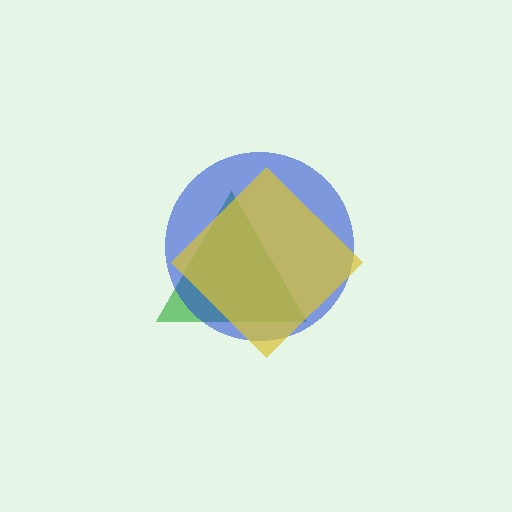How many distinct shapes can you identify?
There are 3 distinct shapes: a green triangle, a blue circle, a yellow diamond.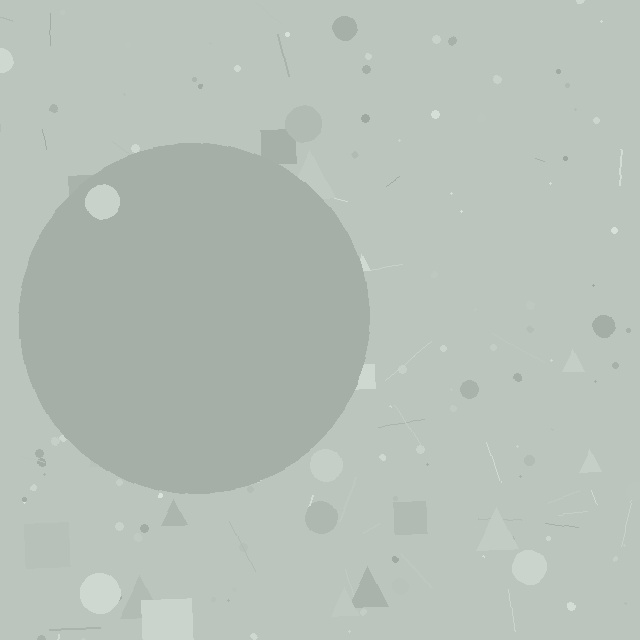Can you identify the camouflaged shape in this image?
The camouflaged shape is a circle.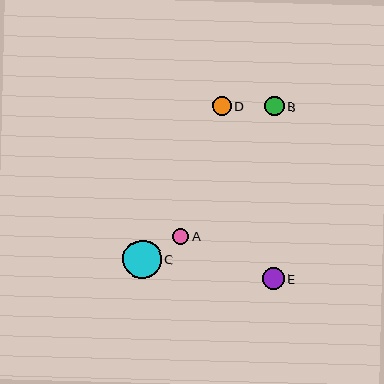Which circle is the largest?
Circle C is the largest with a size of approximately 38 pixels.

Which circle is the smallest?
Circle A is the smallest with a size of approximately 16 pixels.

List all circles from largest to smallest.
From largest to smallest: C, E, B, D, A.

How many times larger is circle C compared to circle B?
Circle C is approximately 2.0 times the size of circle B.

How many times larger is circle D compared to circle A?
Circle D is approximately 1.2 times the size of circle A.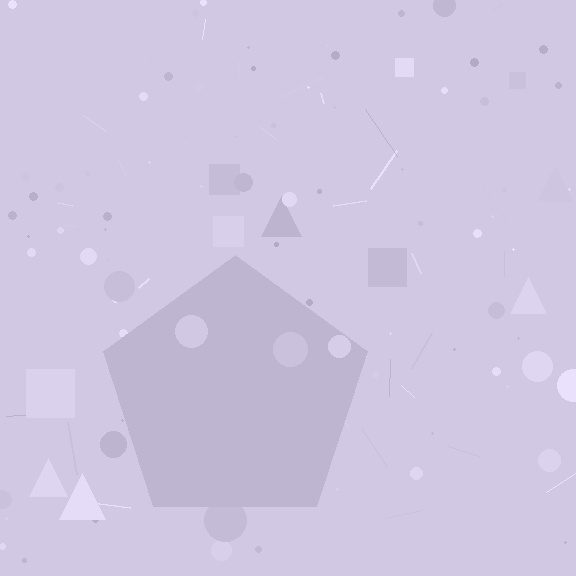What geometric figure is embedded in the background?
A pentagon is embedded in the background.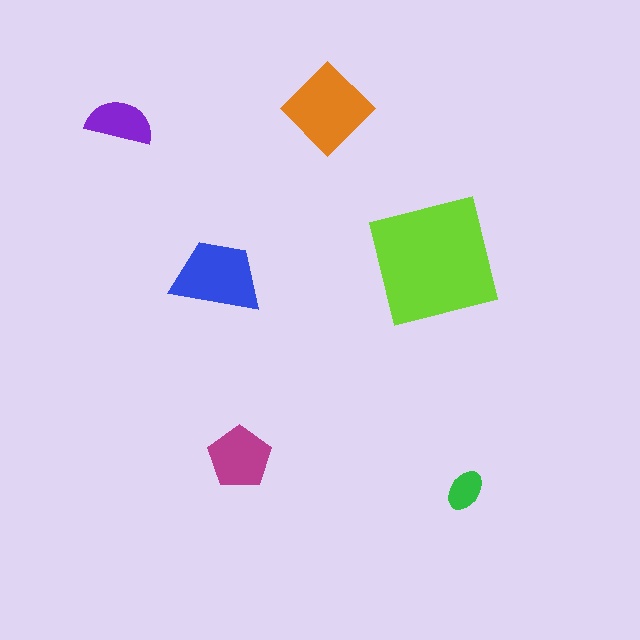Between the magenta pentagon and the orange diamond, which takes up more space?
The orange diamond.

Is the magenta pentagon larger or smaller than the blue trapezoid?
Smaller.